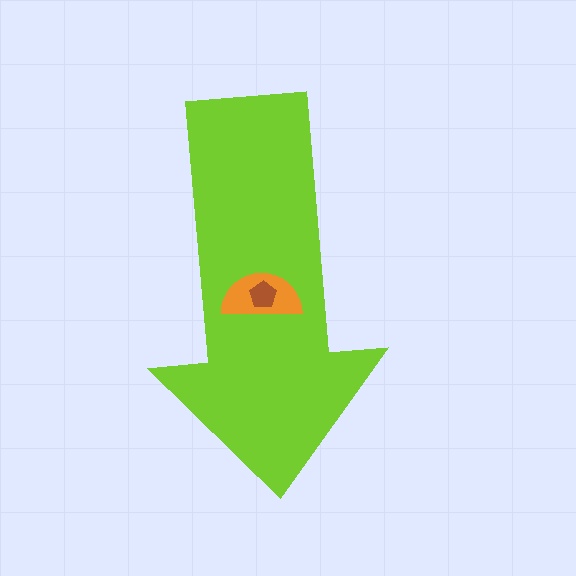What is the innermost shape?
The brown pentagon.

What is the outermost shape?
The lime arrow.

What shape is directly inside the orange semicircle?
The brown pentagon.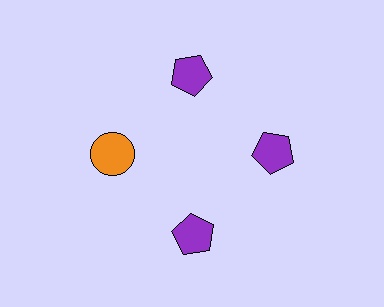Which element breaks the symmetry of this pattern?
The orange circle at roughly the 9 o'clock position breaks the symmetry. All other shapes are purple pentagons.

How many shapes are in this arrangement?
There are 4 shapes arranged in a ring pattern.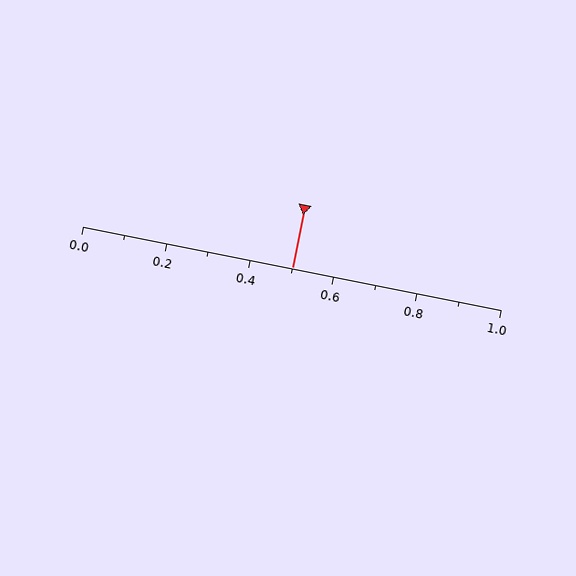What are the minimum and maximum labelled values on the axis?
The axis runs from 0.0 to 1.0.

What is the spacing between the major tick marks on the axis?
The major ticks are spaced 0.2 apart.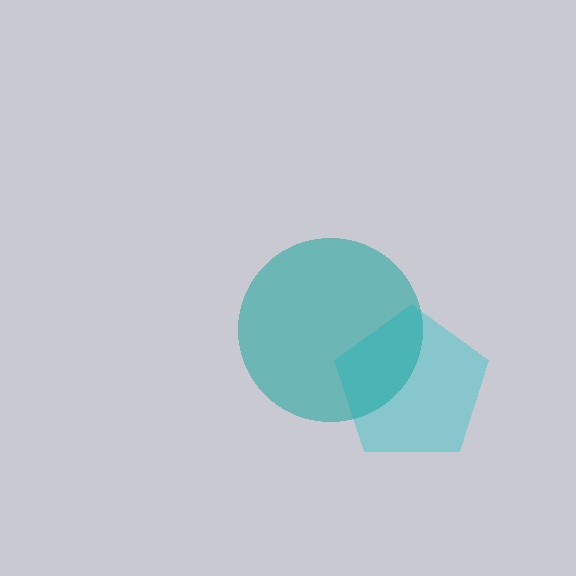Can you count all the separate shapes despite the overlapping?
Yes, there are 2 separate shapes.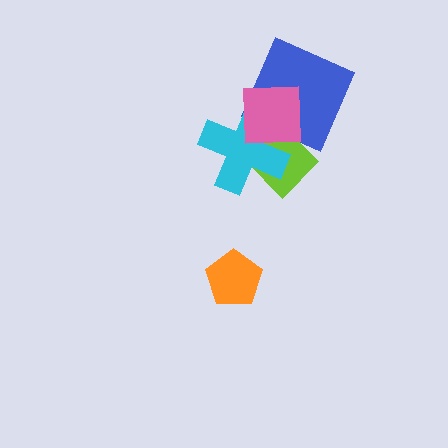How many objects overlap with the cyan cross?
3 objects overlap with the cyan cross.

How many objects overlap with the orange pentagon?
0 objects overlap with the orange pentagon.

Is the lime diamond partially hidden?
Yes, it is partially covered by another shape.